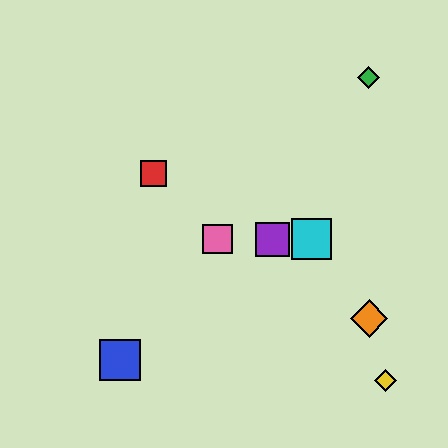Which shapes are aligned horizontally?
The purple square, the cyan square, the pink square are aligned horizontally.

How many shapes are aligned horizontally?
3 shapes (the purple square, the cyan square, the pink square) are aligned horizontally.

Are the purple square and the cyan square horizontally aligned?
Yes, both are at y≈239.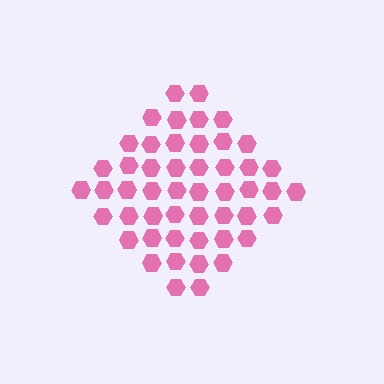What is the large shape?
The large shape is a diamond.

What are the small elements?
The small elements are hexagons.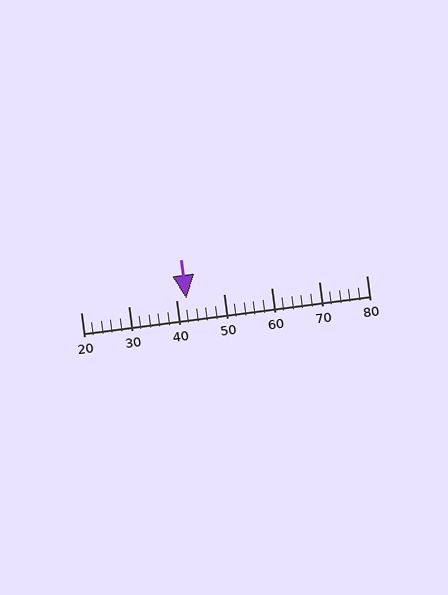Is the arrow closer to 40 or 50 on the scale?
The arrow is closer to 40.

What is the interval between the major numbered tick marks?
The major tick marks are spaced 10 units apart.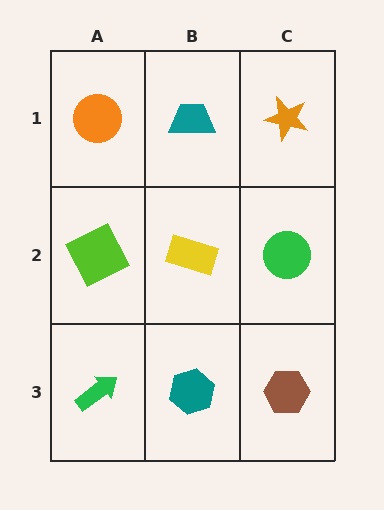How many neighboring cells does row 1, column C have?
2.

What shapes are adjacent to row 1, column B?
A yellow rectangle (row 2, column B), an orange circle (row 1, column A), an orange star (row 1, column C).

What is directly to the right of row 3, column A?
A teal hexagon.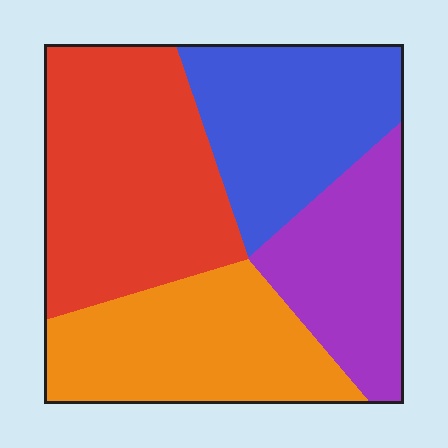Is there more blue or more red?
Red.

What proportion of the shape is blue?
Blue covers 23% of the shape.